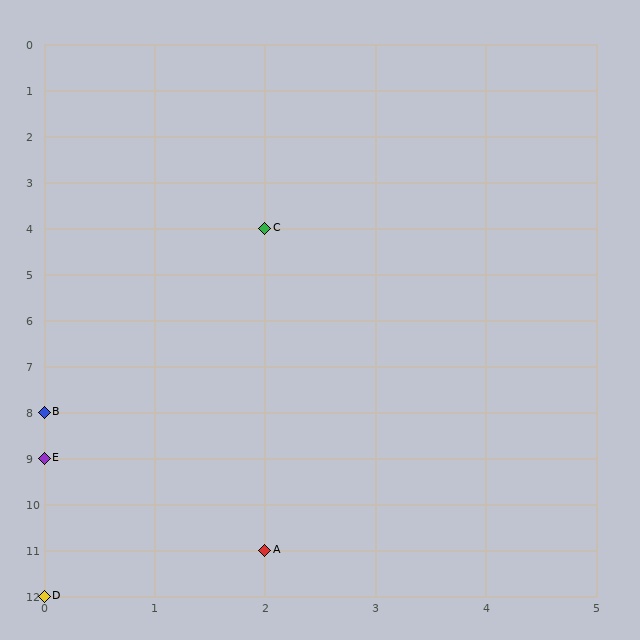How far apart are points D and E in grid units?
Points D and E are 3 rows apart.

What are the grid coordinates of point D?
Point D is at grid coordinates (0, 12).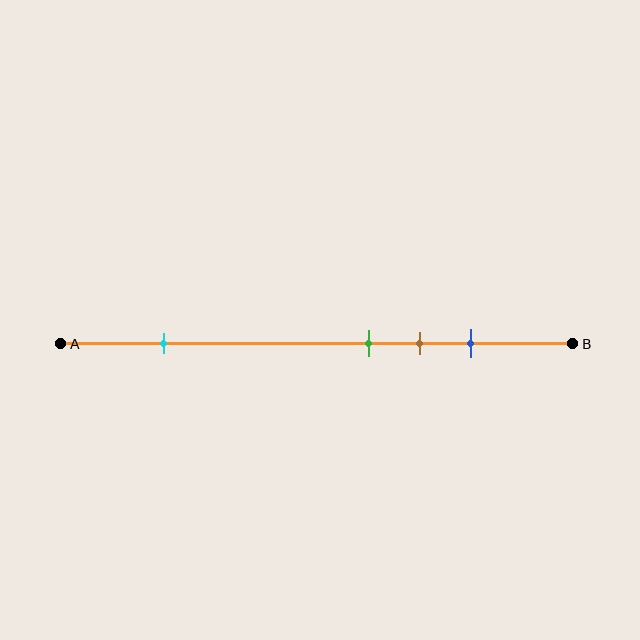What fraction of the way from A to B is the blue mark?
The blue mark is approximately 80% (0.8) of the way from A to B.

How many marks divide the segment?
There are 4 marks dividing the segment.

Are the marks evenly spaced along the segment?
No, the marks are not evenly spaced.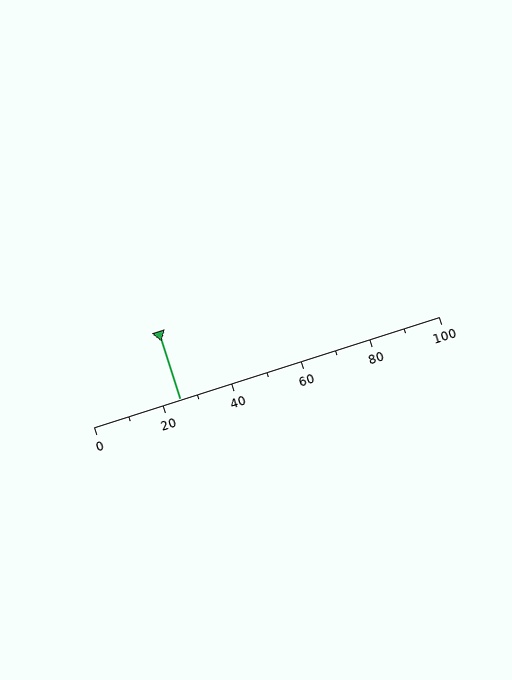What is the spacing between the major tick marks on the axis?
The major ticks are spaced 20 apart.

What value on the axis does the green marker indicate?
The marker indicates approximately 25.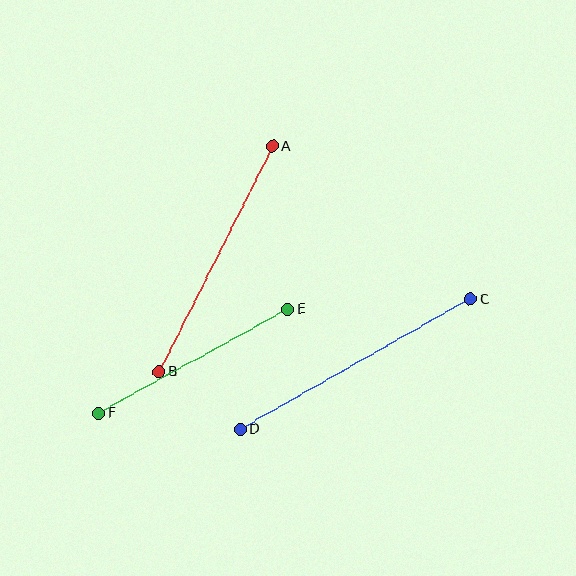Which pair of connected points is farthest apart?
Points C and D are farthest apart.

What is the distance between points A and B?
The distance is approximately 252 pixels.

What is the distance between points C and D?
The distance is approximately 265 pixels.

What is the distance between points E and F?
The distance is approximately 215 pixels.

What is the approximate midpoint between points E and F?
The midpoint is at approximately (193, 361) pixels.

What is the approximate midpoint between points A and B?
The midpoint is at approximately (216, 259) pixels.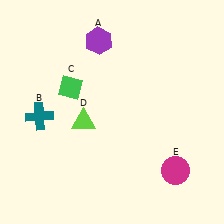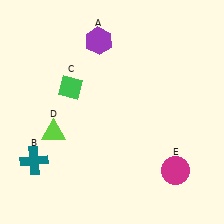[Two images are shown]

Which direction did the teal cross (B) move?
The teal cross (B) moved down.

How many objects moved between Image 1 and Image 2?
2 objects moved between the two images.